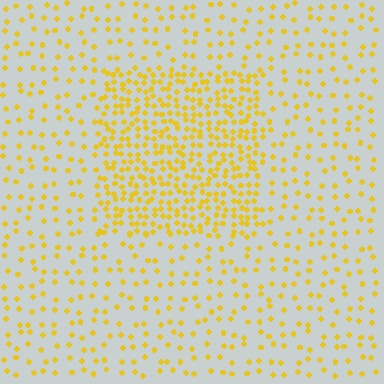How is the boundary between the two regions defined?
The boundary is defined by a change in element density (approximately 2.6x ratio). All elements are the same color, size, and shape.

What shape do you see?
I see a rectangle.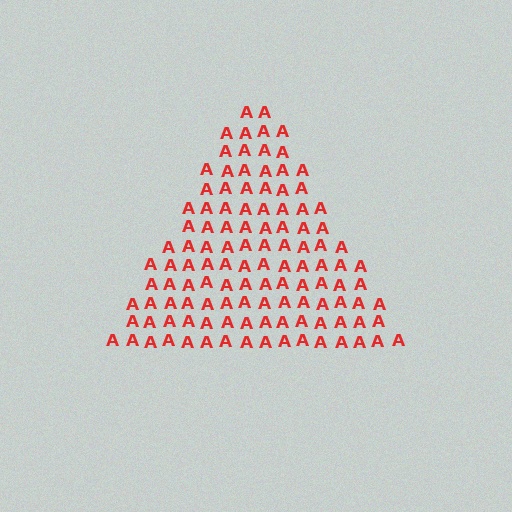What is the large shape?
The large shape is a triangle.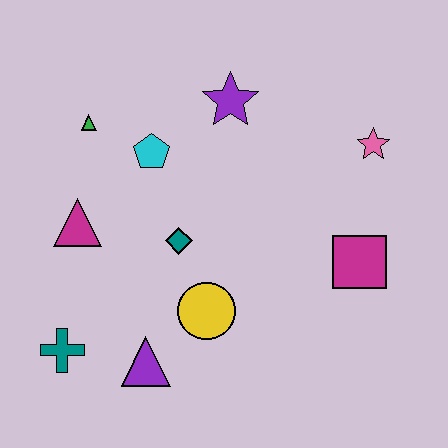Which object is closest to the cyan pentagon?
The green triangle is closest to the cyan pentagon.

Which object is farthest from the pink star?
The teal cross is farthest from the pink star.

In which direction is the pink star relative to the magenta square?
The pink star is above the magenta square.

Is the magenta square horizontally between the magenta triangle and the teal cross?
No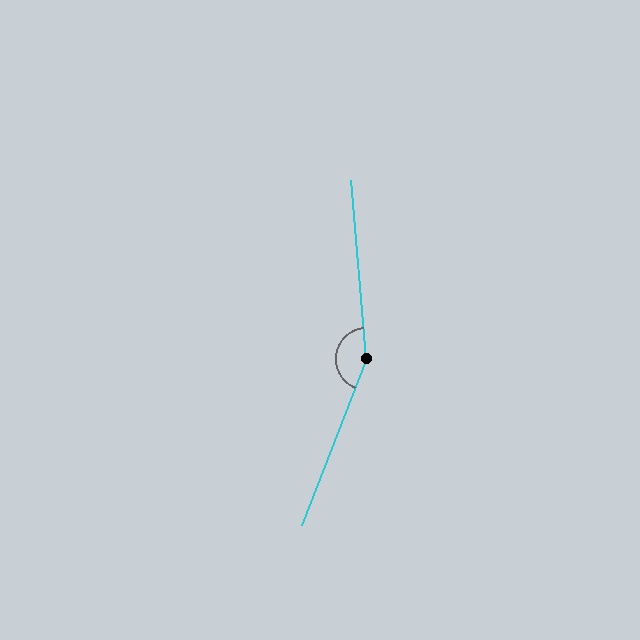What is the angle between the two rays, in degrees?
Approximately 154 degrees.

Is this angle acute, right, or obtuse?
It is obtuse.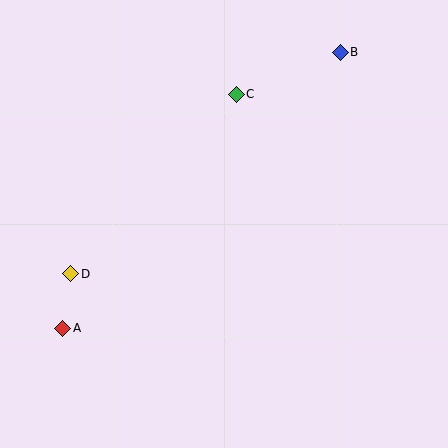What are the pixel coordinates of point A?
Point A is at (63, 328).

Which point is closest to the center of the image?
Point C at (236, 94) is closest to the center.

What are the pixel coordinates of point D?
Point D is at (71, 274).